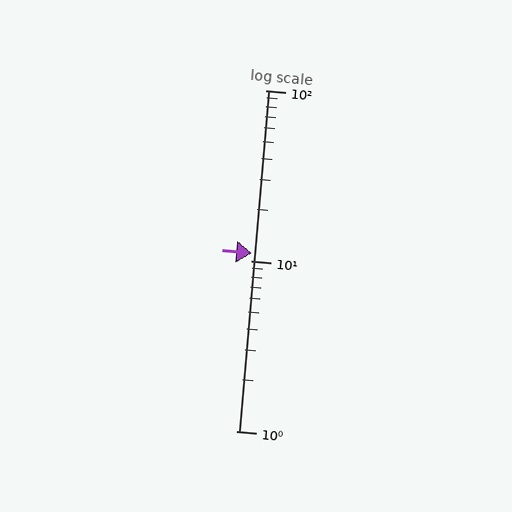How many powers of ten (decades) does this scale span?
The scale spans 2 decades, from 1 to 100.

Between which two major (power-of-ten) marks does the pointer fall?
The pointer is between 10 and 100.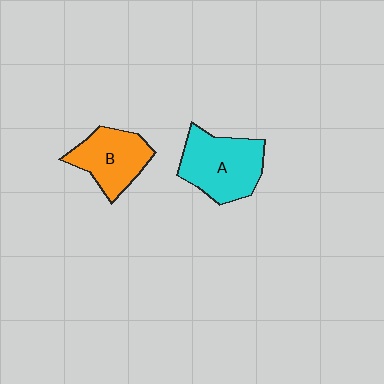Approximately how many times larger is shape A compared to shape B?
Approximately 1.2 times.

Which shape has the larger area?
Shape A (cyan).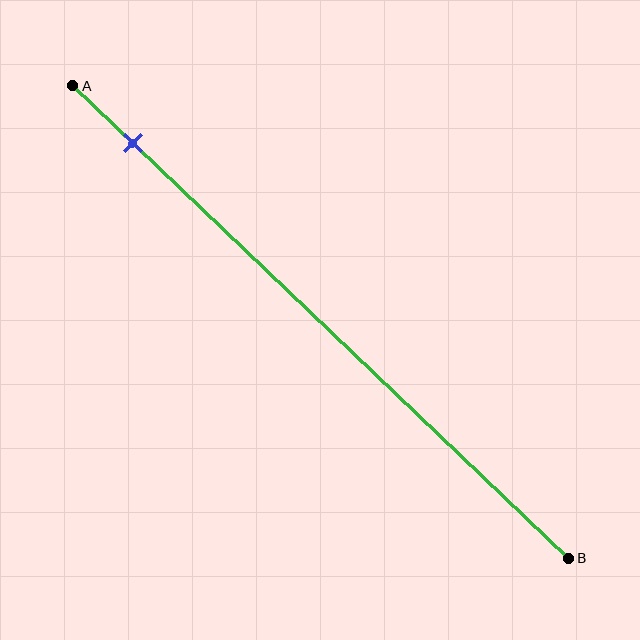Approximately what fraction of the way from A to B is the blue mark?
The blue mark is approximately 10% of the way from A to B.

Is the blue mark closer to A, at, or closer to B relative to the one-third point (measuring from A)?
The blue mark is closer to point A than the one-third point of segment AB.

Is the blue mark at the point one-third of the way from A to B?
No, the mark is at about 10% from A, not at the 33% one-third point.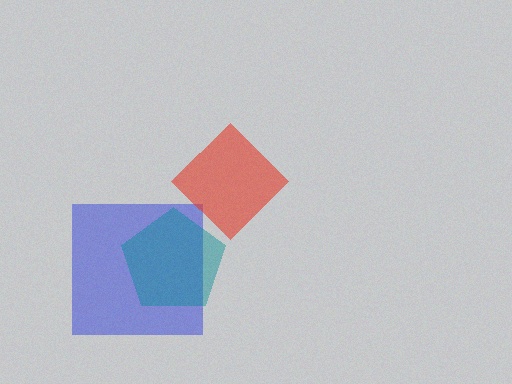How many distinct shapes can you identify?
There are 3 distinct shapes: a blue square, a red diamond, a teal pentagon.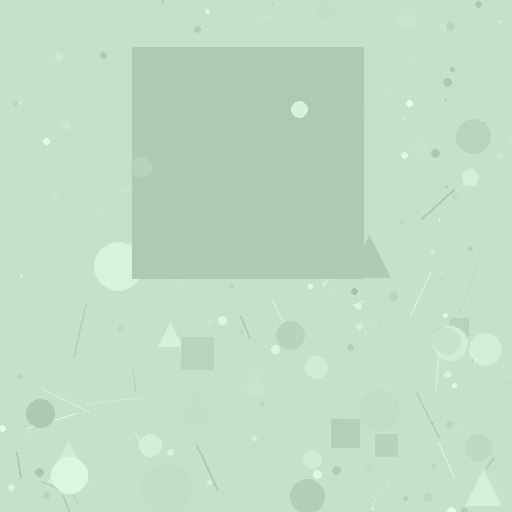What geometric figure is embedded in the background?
A square is embedded in the background.